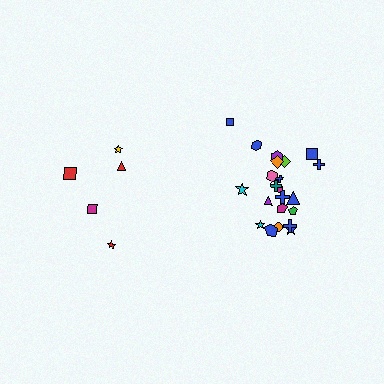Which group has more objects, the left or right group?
The right group.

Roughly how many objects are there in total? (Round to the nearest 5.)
Roughly 25 objects in total.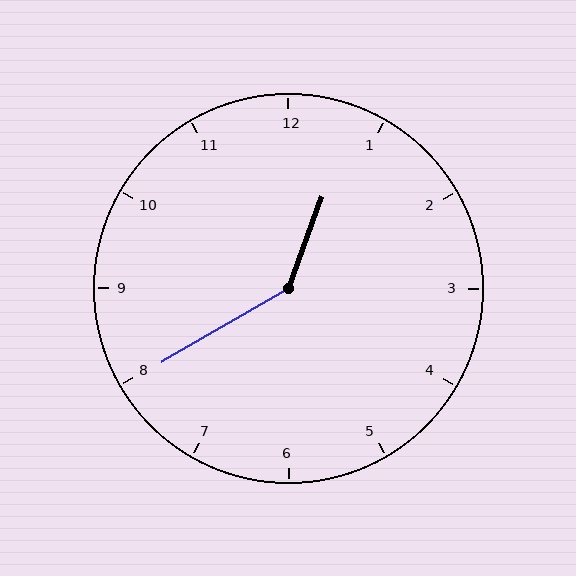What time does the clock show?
12:40.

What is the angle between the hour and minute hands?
Approximately 140 degrees.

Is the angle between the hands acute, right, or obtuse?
It is obtuse.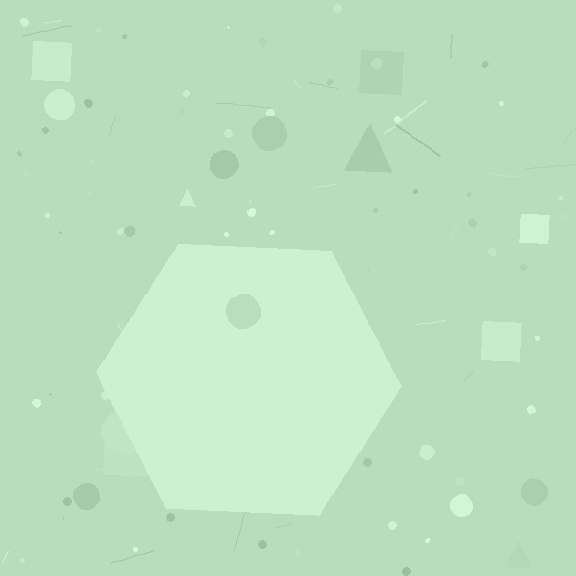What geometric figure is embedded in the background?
A hexagon is embedded in the background.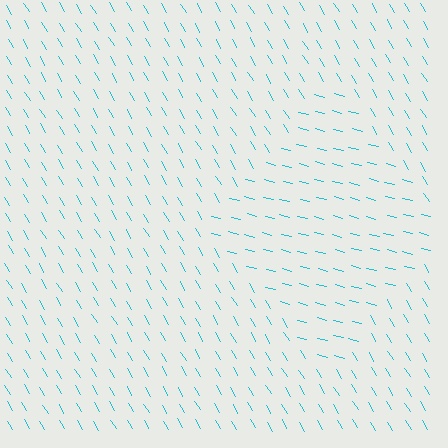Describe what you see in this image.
The image is filled with small cyan line segments. A diamond region in the image has lines oriented differently from the surrounding lines, creating a visible texture boundary.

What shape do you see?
I see a diamond.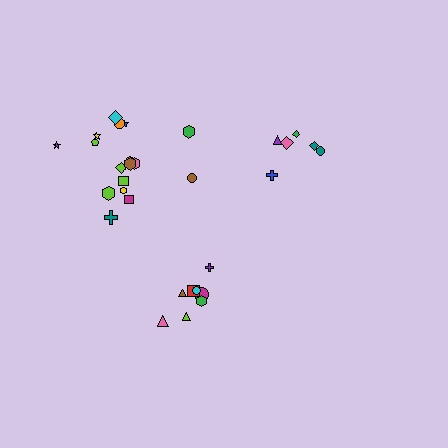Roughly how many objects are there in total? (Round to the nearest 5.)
Roughly 30 objects in total.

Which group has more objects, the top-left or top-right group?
The top-left group.